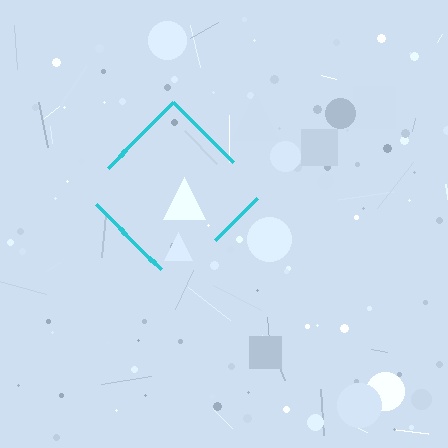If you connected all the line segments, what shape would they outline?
They would outline a diamond.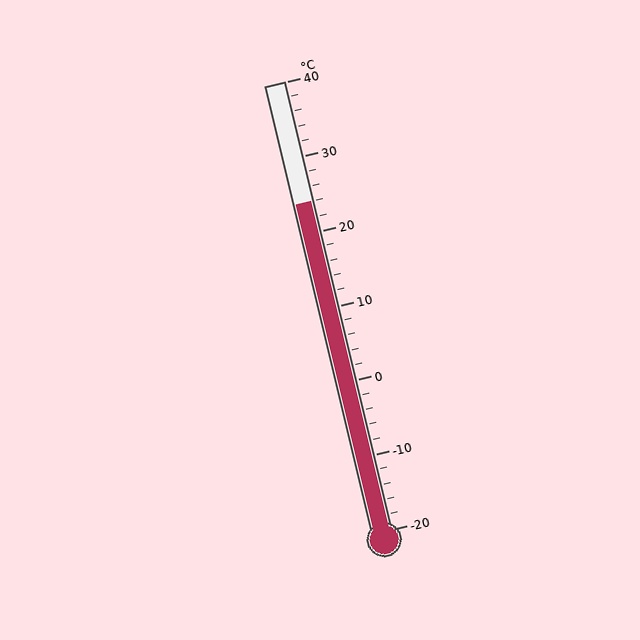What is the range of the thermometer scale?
The thermometer scale ranges from -20°C to 40°C.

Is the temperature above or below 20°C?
The temperature is above 20°C.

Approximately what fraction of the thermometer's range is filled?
The thermometer is filled to approximately 75% of its range.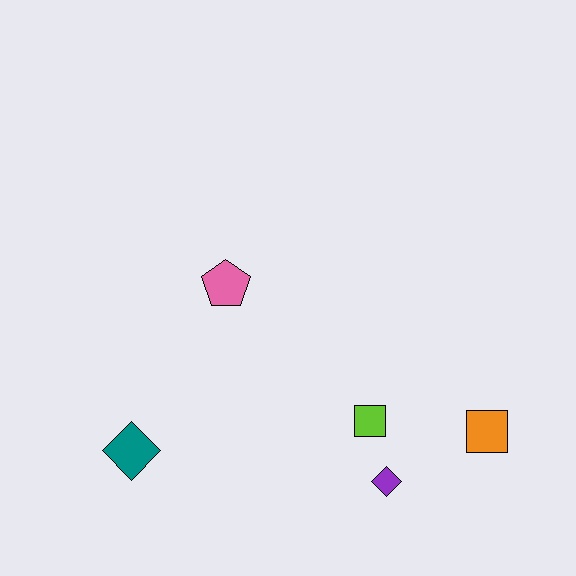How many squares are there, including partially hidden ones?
There are 2 squares.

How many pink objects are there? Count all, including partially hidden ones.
There is 1 pink object.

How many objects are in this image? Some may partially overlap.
There are 5 objects.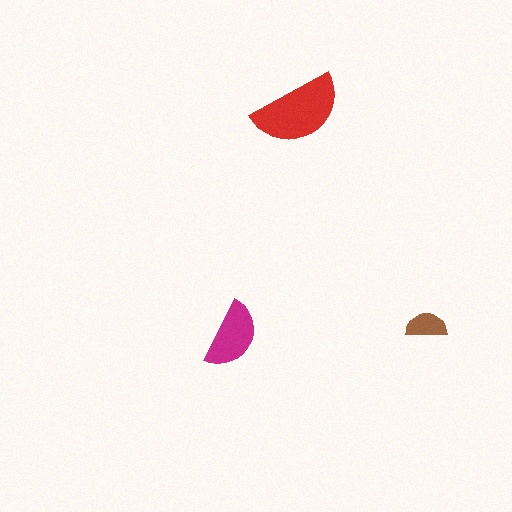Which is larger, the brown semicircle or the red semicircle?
The red one.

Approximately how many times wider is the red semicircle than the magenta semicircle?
About 1.5 times wider.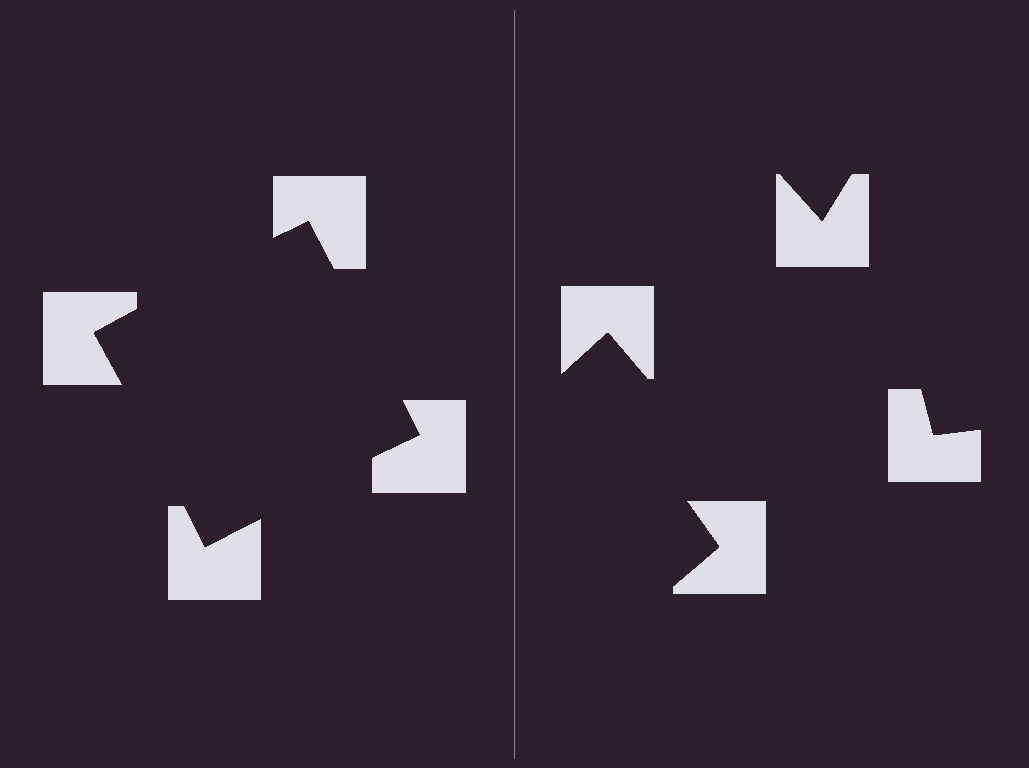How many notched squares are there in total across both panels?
8 — 4 on each side.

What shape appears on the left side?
An illusory square.